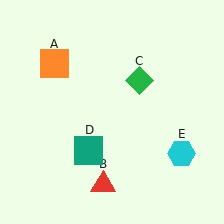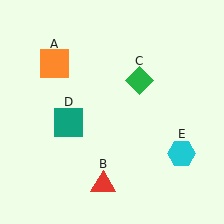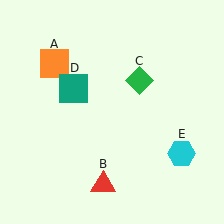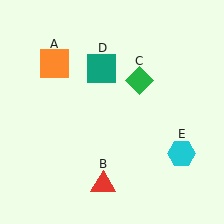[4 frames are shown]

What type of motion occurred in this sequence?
The teal square (object D) rotated clockwise around the center of the scene.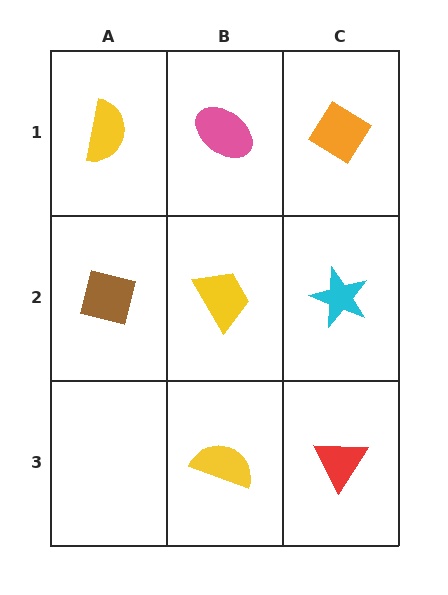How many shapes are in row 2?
3 shapes.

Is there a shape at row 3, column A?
No, that cell is empty.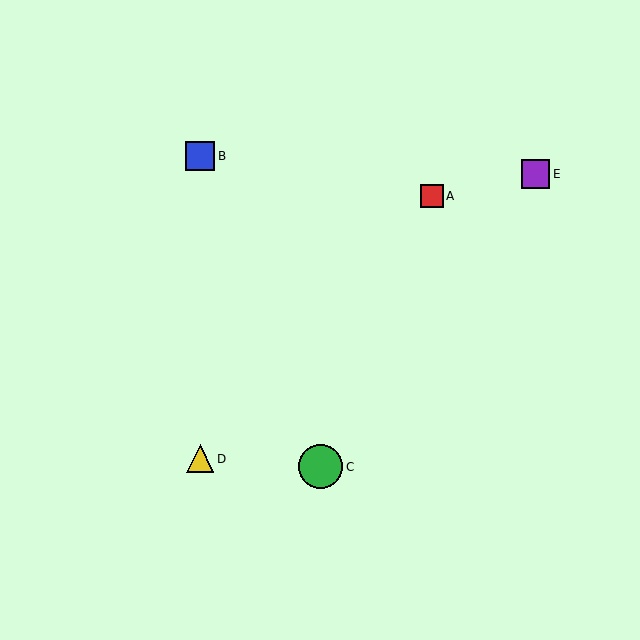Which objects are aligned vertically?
Objects B, D are aligned vertically.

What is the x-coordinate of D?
Object D is at x≈200.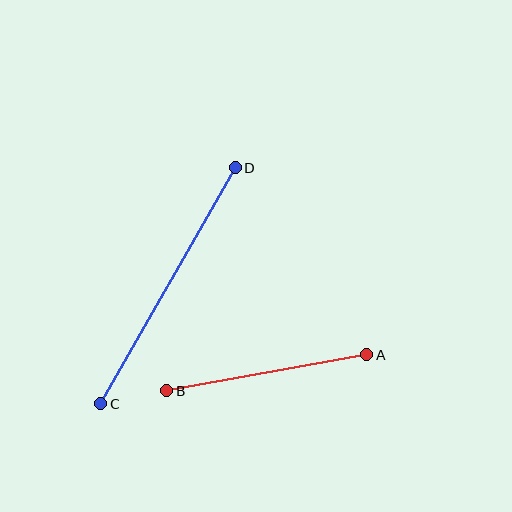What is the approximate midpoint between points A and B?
The midpoint is at approximately (267, 373) pixels.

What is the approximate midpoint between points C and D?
The midpoint is at approximately (168, 286) pixels.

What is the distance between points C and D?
The distance is approximately 272 pixels.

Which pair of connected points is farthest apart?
Points C and D are farthest apart.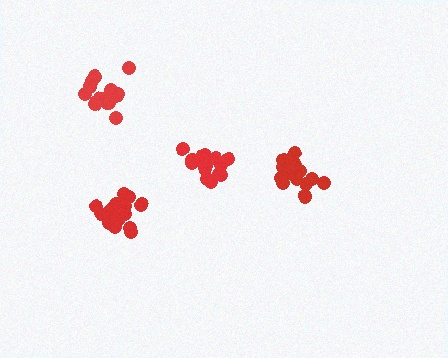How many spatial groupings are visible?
There are 4 spatial groupings.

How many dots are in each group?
Group 1: 18 dots, Group 2: 17 dots, Group 3: 16 dots, Group 4: 17 dots (68 total).